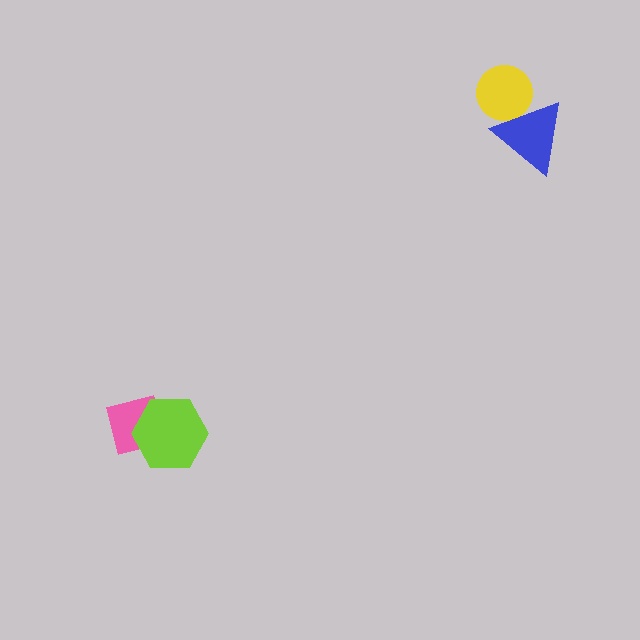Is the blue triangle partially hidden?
No, no other shape covers it.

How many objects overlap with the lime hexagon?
1 object overlaps with the lime hexagon.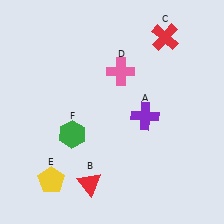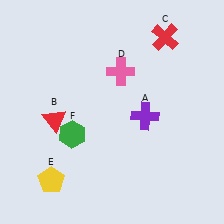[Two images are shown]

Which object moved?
The red triangle (B) moved up.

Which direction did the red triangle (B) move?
The red triangle (B) moved up.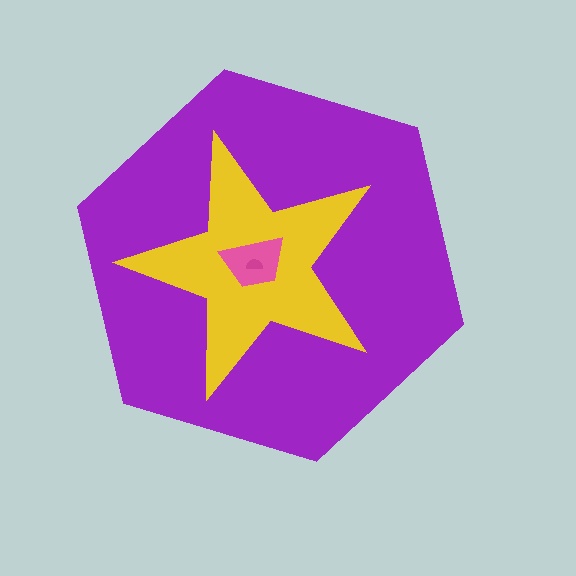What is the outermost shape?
The purple hexagon.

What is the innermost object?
The magenta semicircle.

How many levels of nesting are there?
4.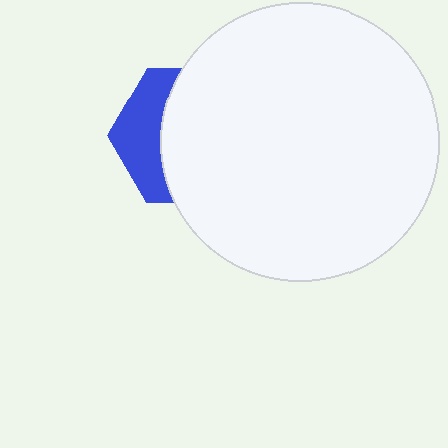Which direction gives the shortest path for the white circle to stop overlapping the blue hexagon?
Moving right gives the shortest separation.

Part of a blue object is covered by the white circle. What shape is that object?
It is a hexagon.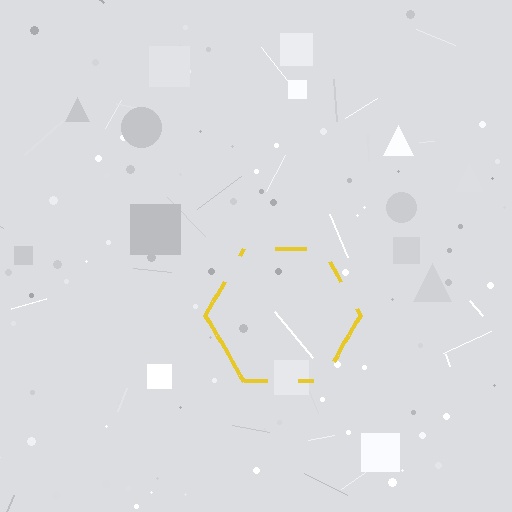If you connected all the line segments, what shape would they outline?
They would outline a hexagon.